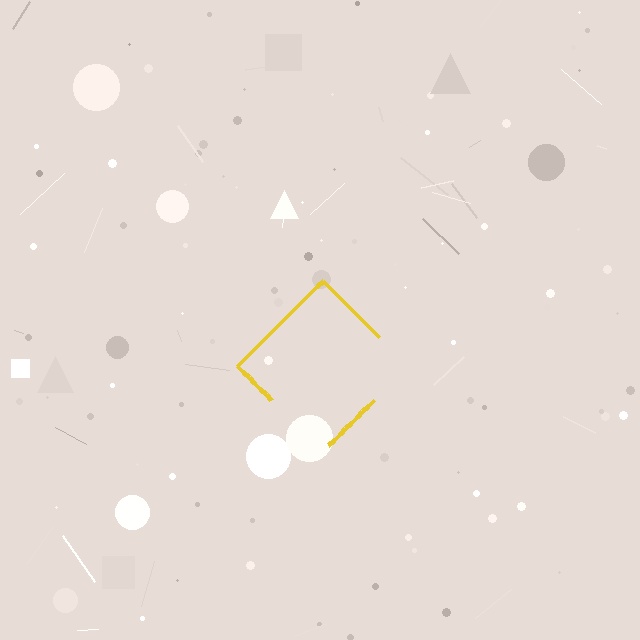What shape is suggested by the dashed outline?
The dashed outline suggests a diamond.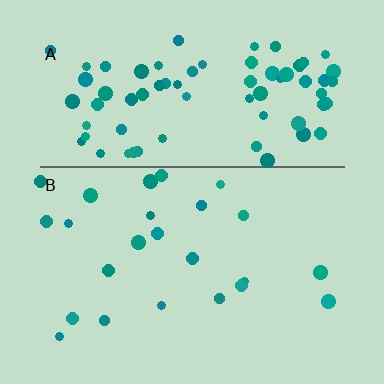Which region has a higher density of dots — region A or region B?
A (the top).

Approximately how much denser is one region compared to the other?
Approximately 3.3× — region A over region B.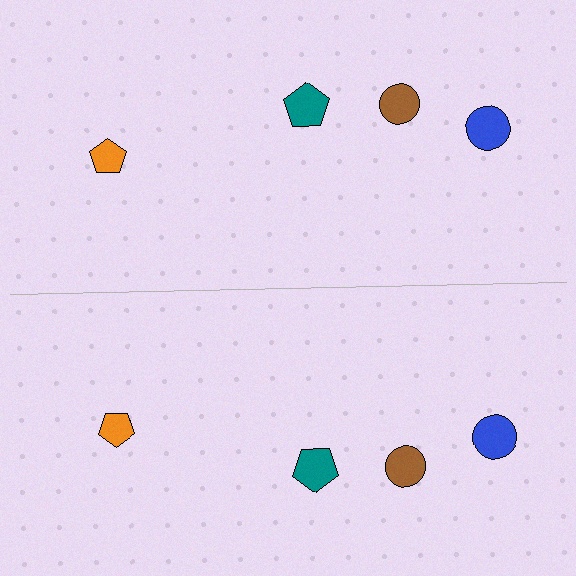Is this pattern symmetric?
Yes, this pattern has bilateral (reflection) symmetry.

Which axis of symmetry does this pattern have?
The pattern has a horizontal axis of symmetry running through the center of the image.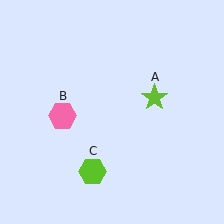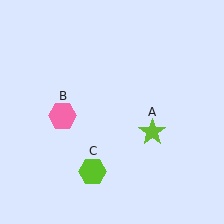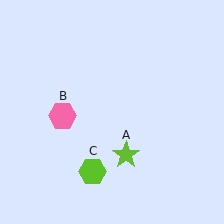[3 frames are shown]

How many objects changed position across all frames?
1 object changed position: lime star (object A).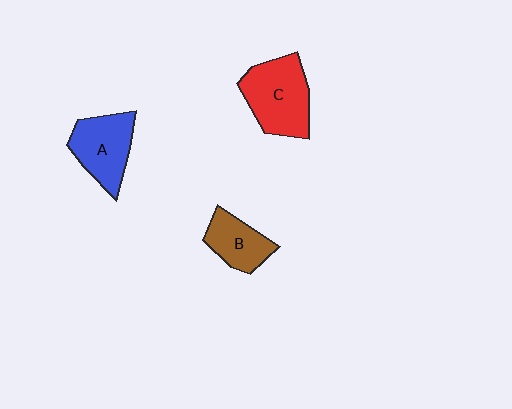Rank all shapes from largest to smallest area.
From largest to smallest: C (red), A (blue), B (brown).